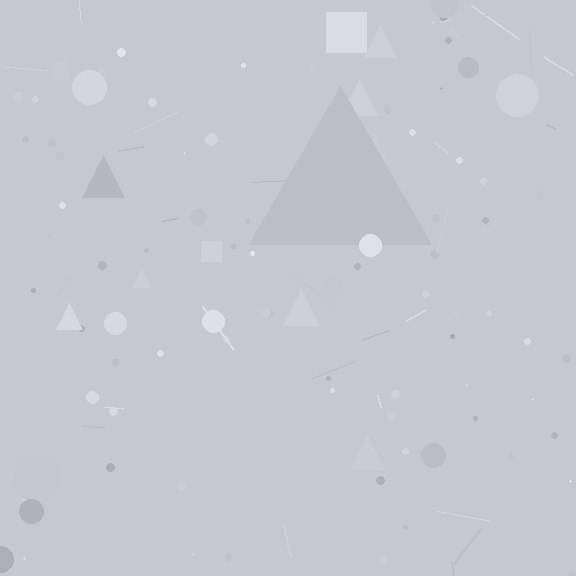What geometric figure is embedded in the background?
A triangle is embedded in the background.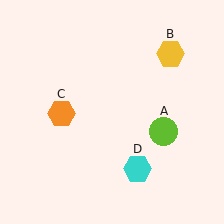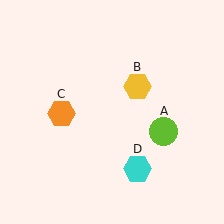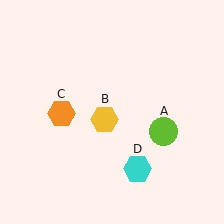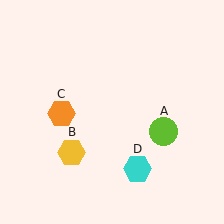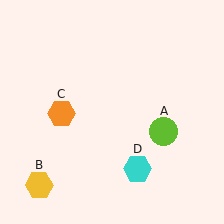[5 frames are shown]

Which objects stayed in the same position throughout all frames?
Lime circle (object A) and orange hexagon (object C) and cyan hexagon (object D) remained stationary.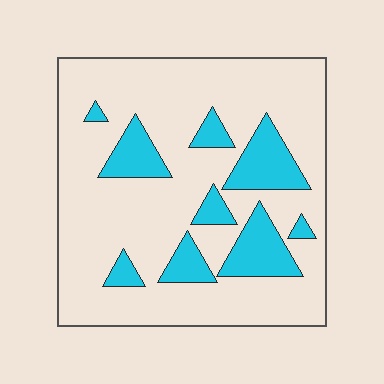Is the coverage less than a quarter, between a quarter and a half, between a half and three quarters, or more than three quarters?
Less than a quarter.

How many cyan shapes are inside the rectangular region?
9.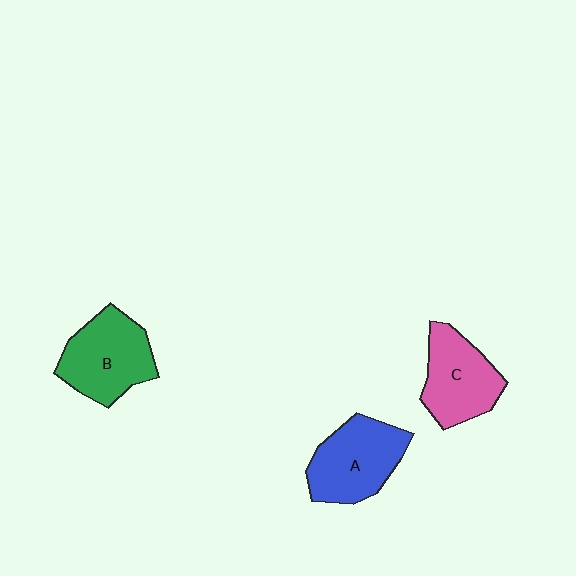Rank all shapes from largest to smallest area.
From largest to smallest: B (green), A (blue), C (pink).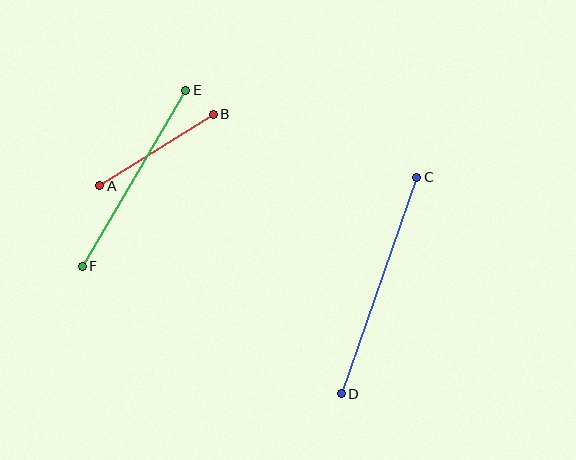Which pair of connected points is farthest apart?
Points C and D are farthest apart.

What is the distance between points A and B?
The distance is approximately 134 pixels.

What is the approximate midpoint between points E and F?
The midpoint is at approximately (134, 178) pixels.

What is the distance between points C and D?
The distance is approximately 229 pixels.